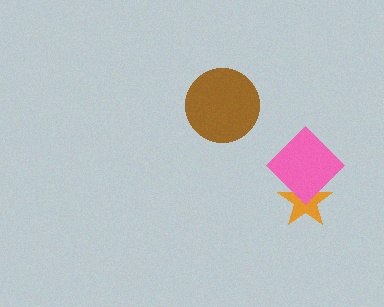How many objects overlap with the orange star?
1 object overlaps with the orange star.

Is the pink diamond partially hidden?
No, no other shape covers it.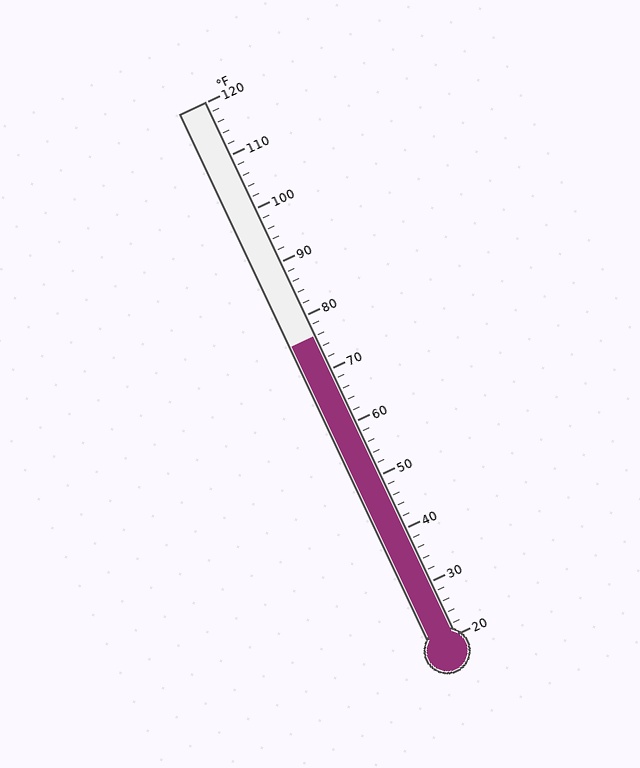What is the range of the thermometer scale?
The thermometer scale ranges from 20°F to 120°F.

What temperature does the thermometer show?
The thermometer shows approximately 76°F.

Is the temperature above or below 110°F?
The temperature is below 110°F.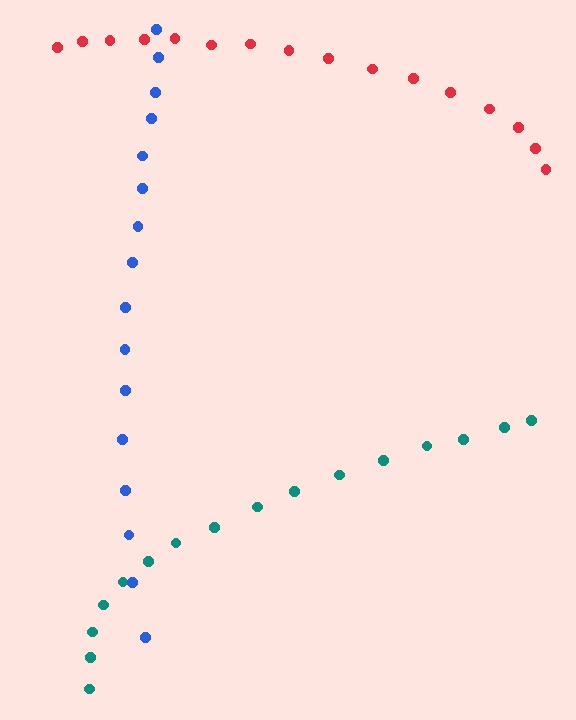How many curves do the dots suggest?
There are 3 distinct paths.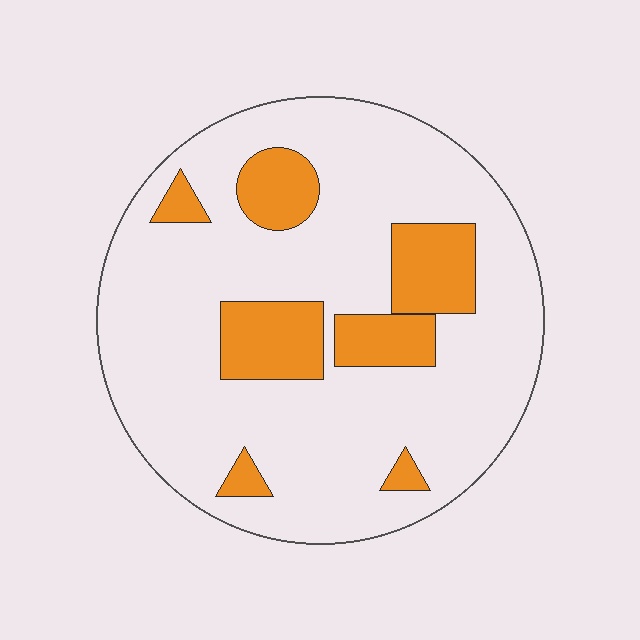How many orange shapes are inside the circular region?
7.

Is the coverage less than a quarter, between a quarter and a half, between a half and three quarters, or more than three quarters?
Less than a quarter.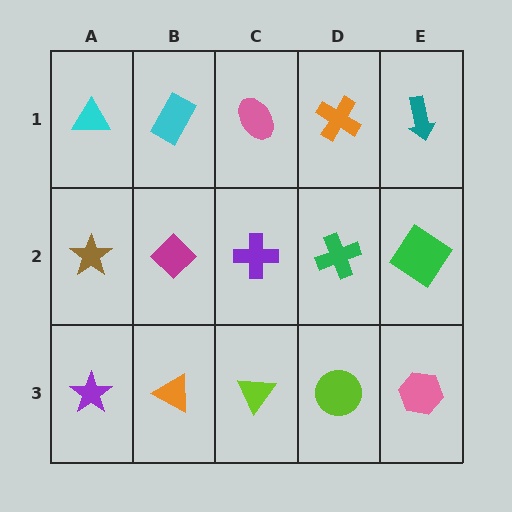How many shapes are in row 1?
5 shapes.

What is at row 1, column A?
A cyan triangle.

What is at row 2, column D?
A green cross.